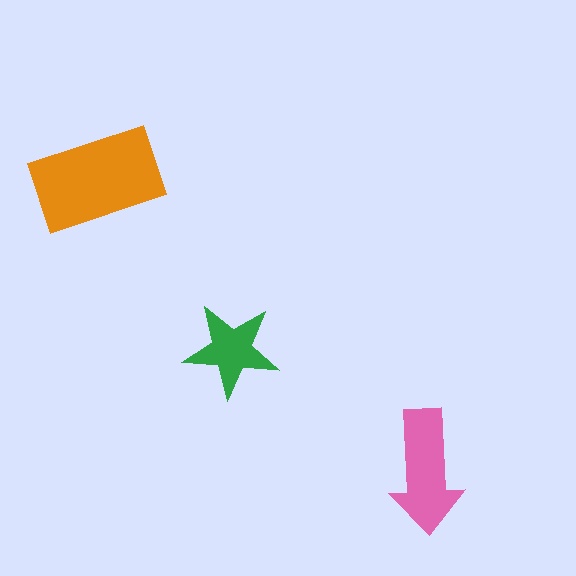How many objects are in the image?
There are 3 objects in the image.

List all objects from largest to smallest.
The orange rectangle, the pink arrow, the green star.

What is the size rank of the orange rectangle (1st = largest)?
1st.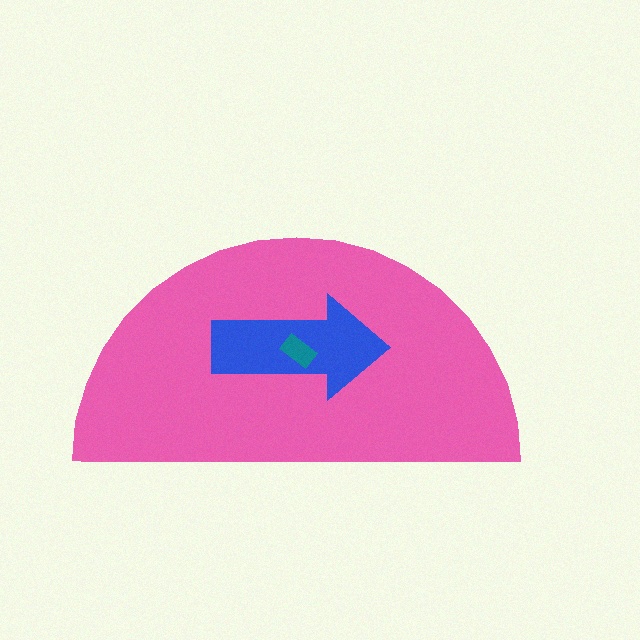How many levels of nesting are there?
3.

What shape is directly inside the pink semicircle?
The blue arrow.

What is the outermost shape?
The pink semicircle.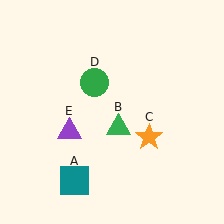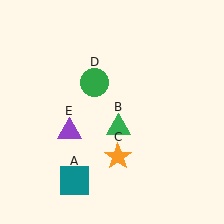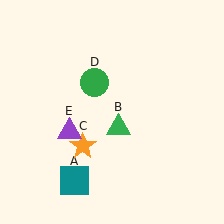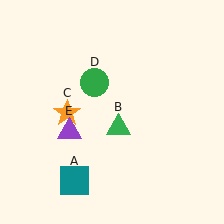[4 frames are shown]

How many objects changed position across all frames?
1 object changed position: orange star (object C).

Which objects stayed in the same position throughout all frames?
Teal square (object A) and green triangle (object B) and green circle (object D) and purple triangle (object E) remained stationary.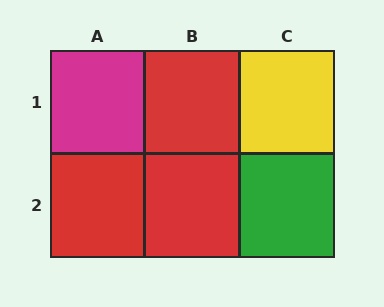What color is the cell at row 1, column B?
Red.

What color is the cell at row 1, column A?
Magenta.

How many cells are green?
1 cell is green.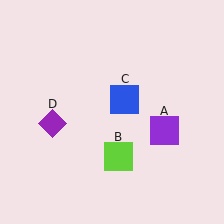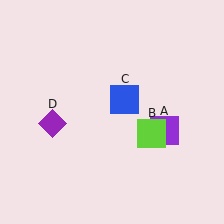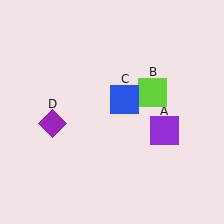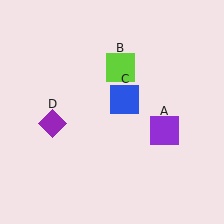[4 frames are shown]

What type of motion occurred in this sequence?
The lime square (object B) rotated counterclockwise around the center of the scene.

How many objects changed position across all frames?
1 object changed position: lime square (object B).